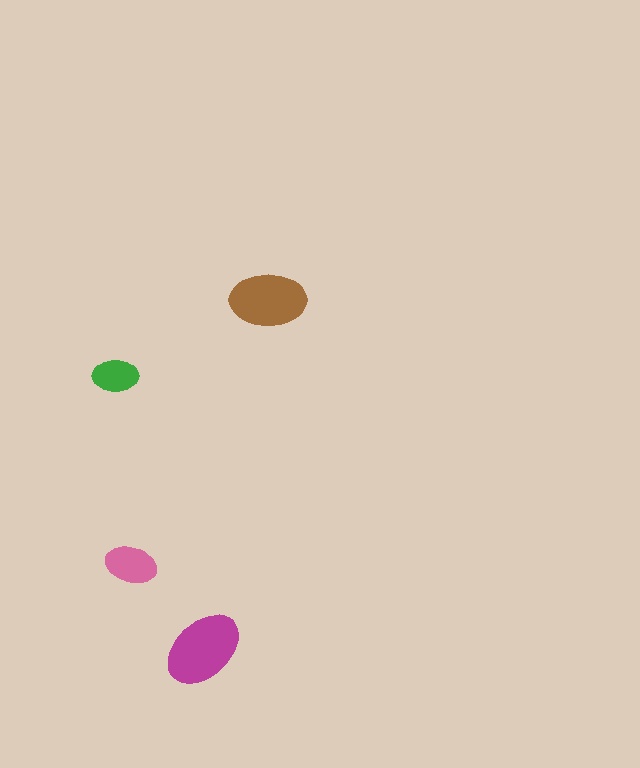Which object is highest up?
The brown ellipse is topmost.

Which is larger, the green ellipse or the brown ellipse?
The brown one.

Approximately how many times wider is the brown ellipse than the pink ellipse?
About 1.5 times wider.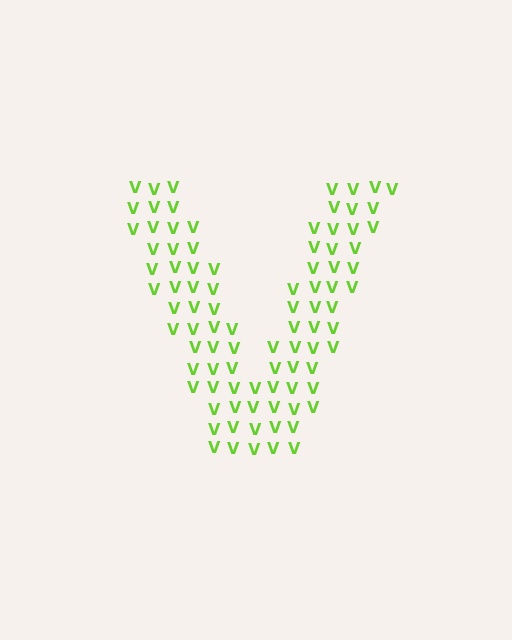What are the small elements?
The small elements are letter V's.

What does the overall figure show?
The overall figure shows the letter V.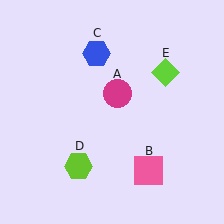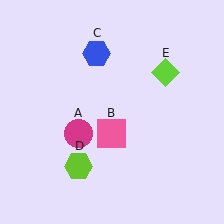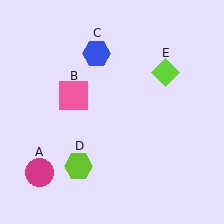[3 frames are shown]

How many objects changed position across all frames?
2 objects changed position: magenta circle (object A), pink square (object B).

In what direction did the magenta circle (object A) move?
The magenta circle (object A) moved down and to the left.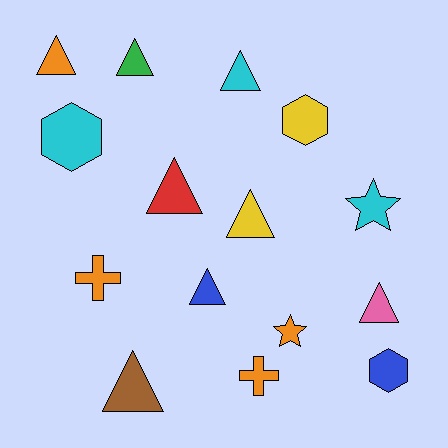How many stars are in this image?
There are 2 stars.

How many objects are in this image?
There are 15 objects.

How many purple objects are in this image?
There are no purple objects.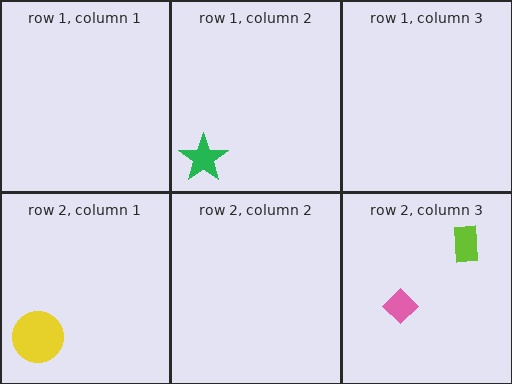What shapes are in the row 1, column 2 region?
The green star.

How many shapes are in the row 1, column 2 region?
1.